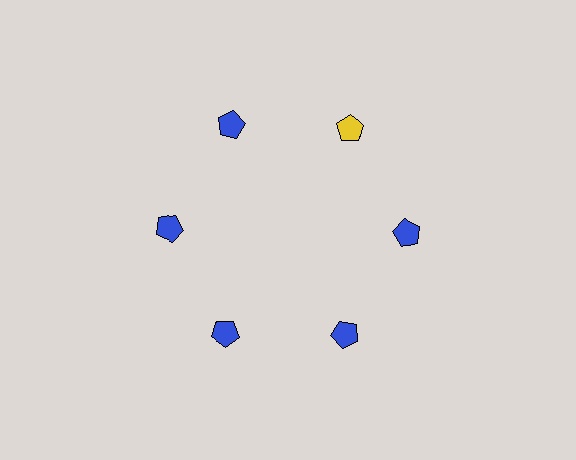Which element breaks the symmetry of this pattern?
The yellow pentagon at roughly the 1 o'clock position breaks the symmetry. All other shapes are blue pentagons.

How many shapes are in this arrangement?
There are 6 shapes arranged in a ring pattern.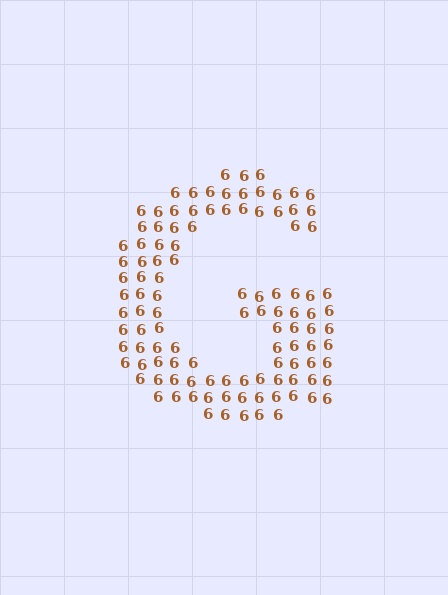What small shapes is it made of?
It is made of small digit 6's.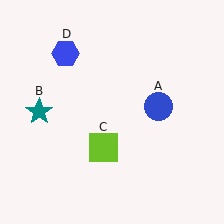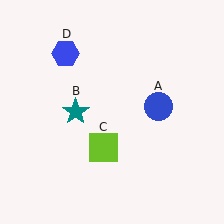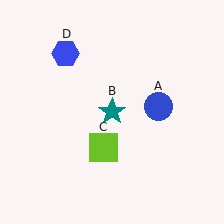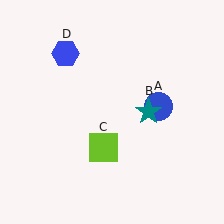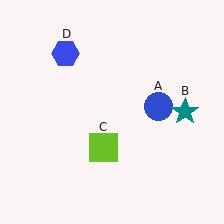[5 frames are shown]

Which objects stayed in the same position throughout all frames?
Blue circle (object A) and lime square (object C) and blue hexagon (object D) remained stationary.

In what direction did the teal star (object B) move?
The teal star (object B) moved right.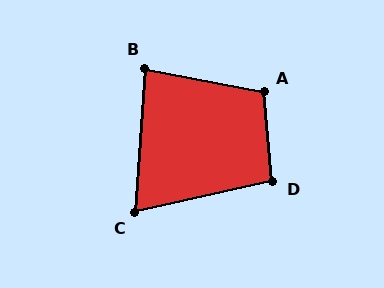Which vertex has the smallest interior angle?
C, at approximately 73 degrees.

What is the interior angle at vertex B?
Approximately 83 degrees (acute).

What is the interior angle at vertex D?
Approximately 97 degrees (obtuse).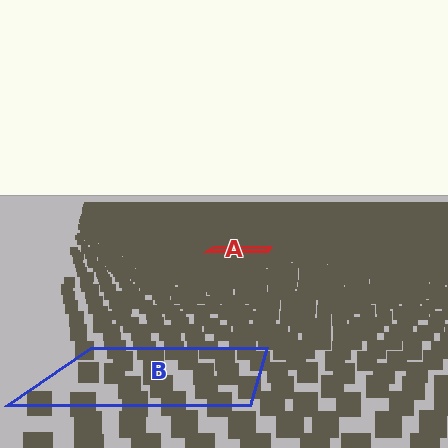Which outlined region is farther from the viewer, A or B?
Region A is farther from the viewer — the texture elements inside it appear smaller and more densely packed.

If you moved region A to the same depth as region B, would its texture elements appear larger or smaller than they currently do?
They would appear larger. At a closer depth, the same texture elements are projected at a bigger on-screen size.